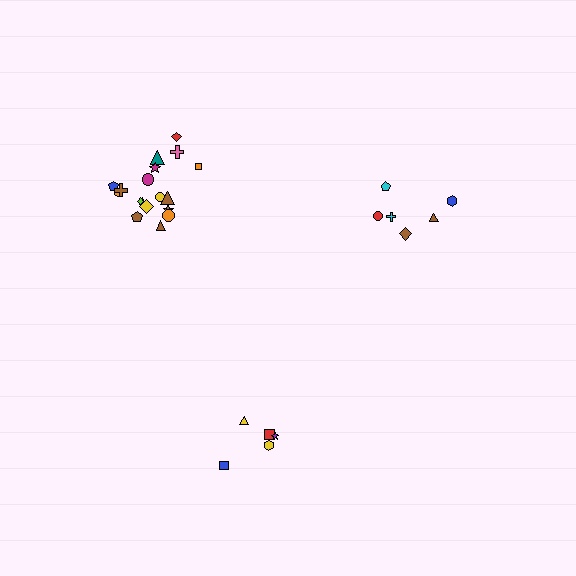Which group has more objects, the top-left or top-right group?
The top-left group.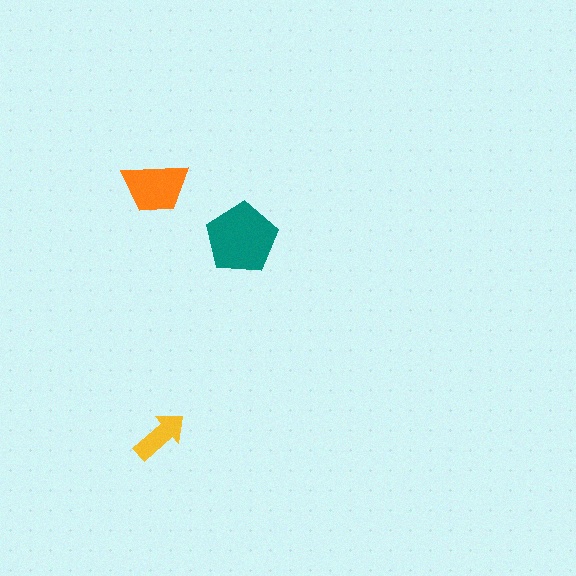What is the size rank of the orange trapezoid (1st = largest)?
2nd.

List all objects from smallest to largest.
The yellow arrow, the orange trapezoid, the teal pentagon.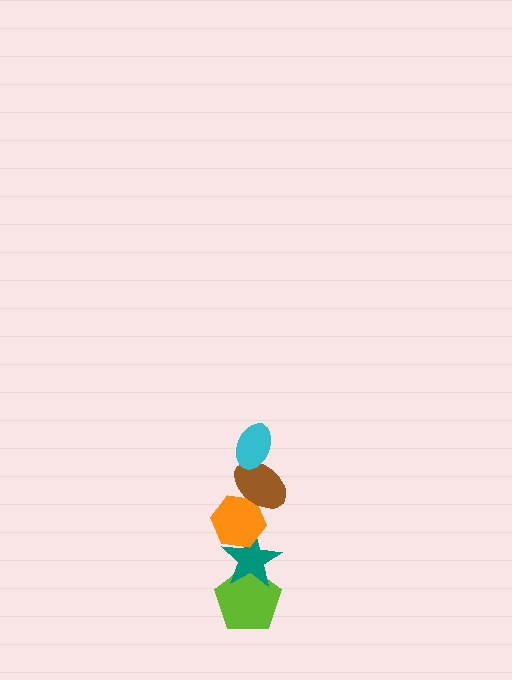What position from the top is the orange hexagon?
The orange hexagon is 3rd from the top.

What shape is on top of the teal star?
The orange hexagon is on top of the teal star.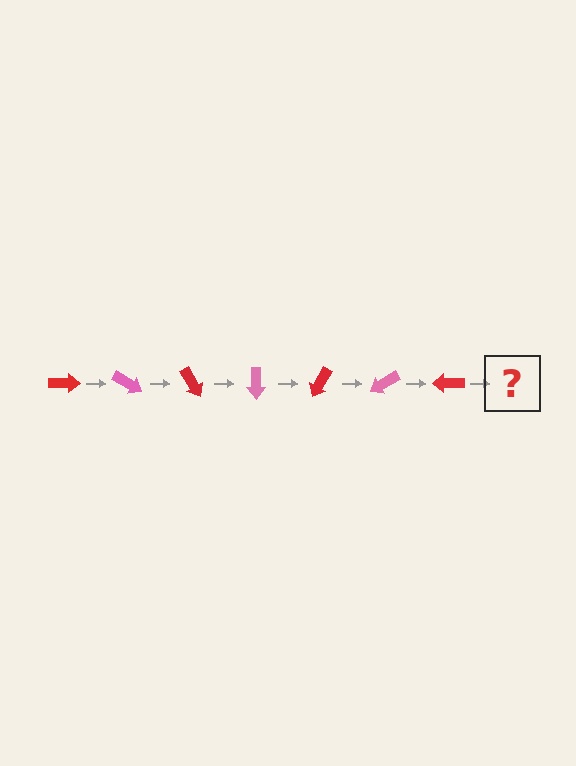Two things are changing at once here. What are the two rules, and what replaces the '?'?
The two rules are that it rotates 30 degrees each step and the color cycles through red and pink. The '?' should be a pink arrow, rotated 210 degrees from the start.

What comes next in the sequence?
The next element should be a pink arrow, rotated 210 degrees from the start.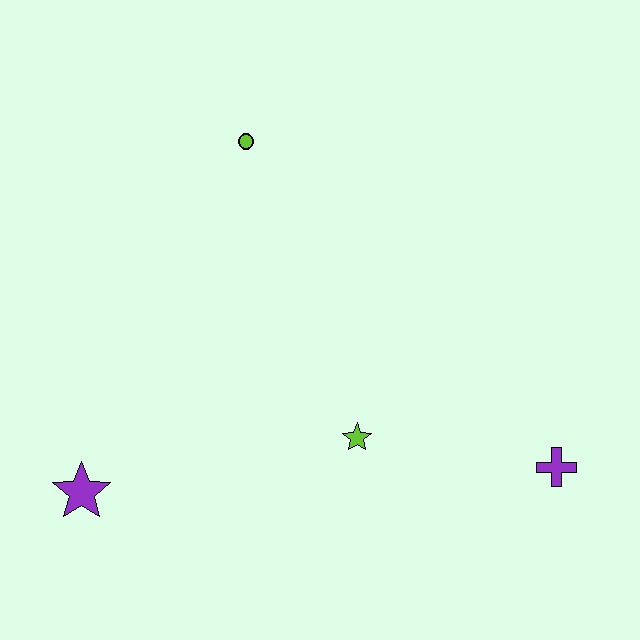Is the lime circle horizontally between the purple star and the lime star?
Yes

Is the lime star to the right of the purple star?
Yes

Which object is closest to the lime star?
The purple cross is closest to the lime star.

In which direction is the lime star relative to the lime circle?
The lime star is below the lime circle.